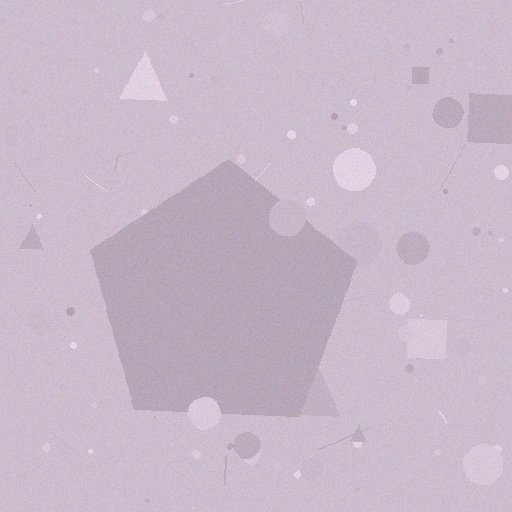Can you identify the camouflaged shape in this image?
The camouflaged shape is a pentagon.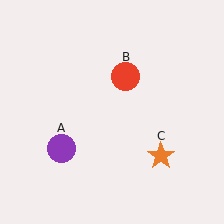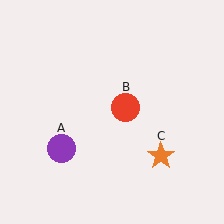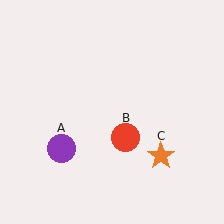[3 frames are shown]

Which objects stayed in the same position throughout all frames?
Purple circle (object A) and orange star (object C) remained stationary.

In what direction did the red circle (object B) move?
The red circle (object B) moved down.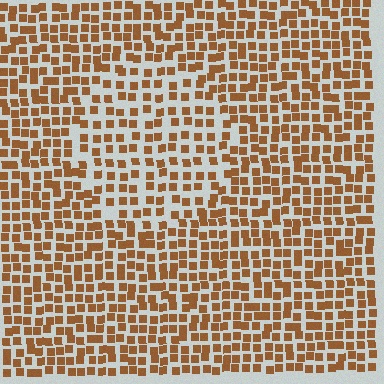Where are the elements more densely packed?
The elements are more densely packed outside the circle boundary.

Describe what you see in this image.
The image contains small brown elements arranged at two different densities. A circle-shaped region is visible where the elements are less densely packed than the surrounding area.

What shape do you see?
I see a circle.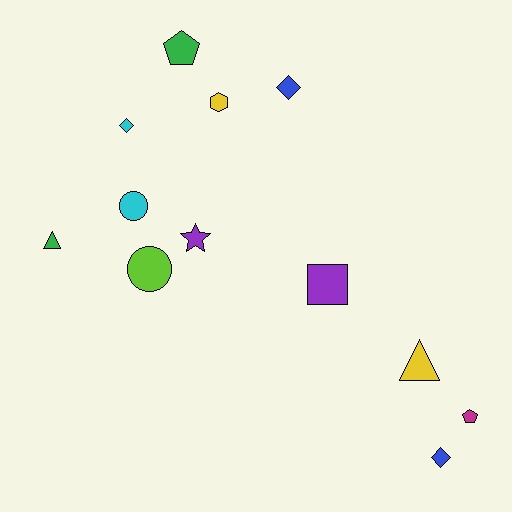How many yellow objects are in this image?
There are 2 yellow objects.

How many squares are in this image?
There is 1 square.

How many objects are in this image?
There are 12 objects.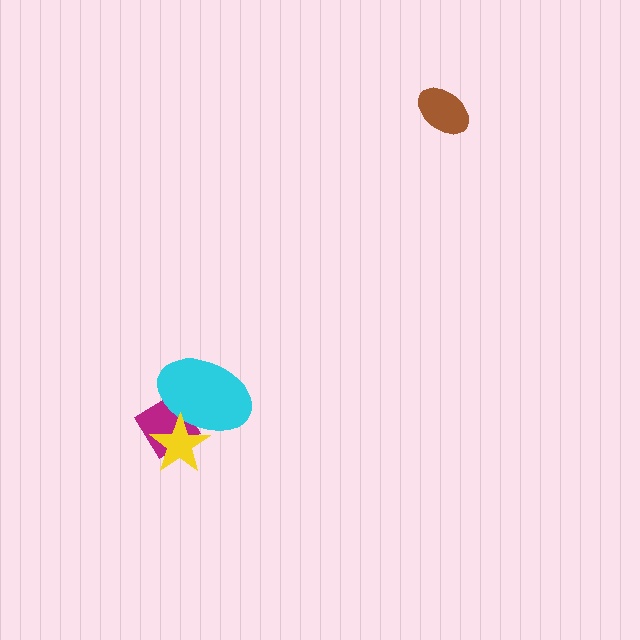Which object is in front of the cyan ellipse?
The yellow star is in front of the cyan ellipse.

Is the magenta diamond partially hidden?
Yes, it is partially covered by another shape.